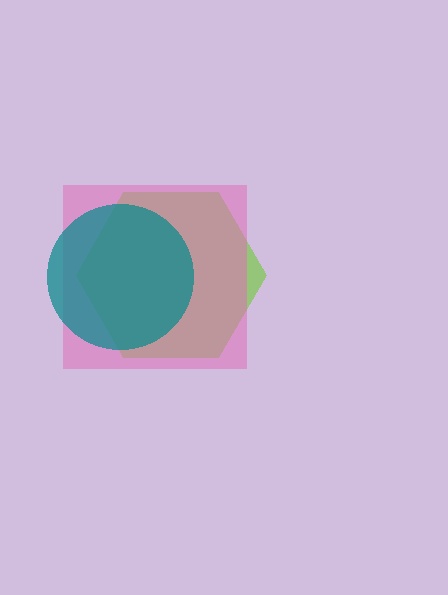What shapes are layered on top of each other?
The layered shapes are: a lime hexagon, a pink square, a teal circle.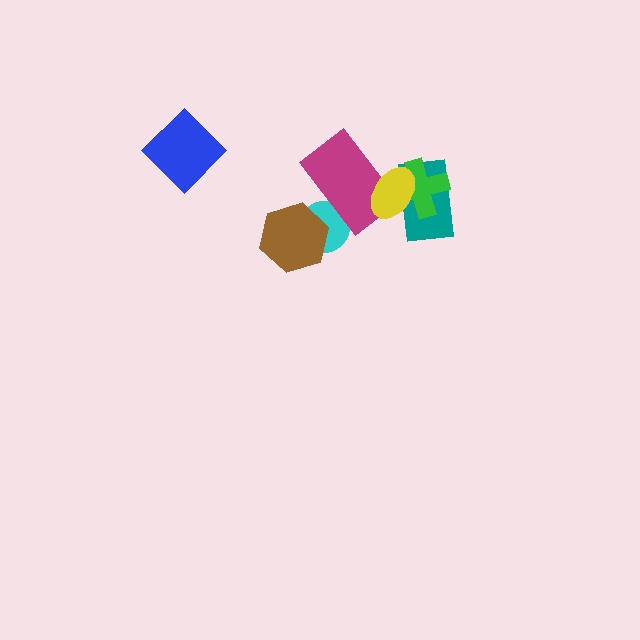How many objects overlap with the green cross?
2 objects overlap with the green cross.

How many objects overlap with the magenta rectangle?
2 objects overlap with the magenta rectangle.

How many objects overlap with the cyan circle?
2 objects overlap with the cyan circle.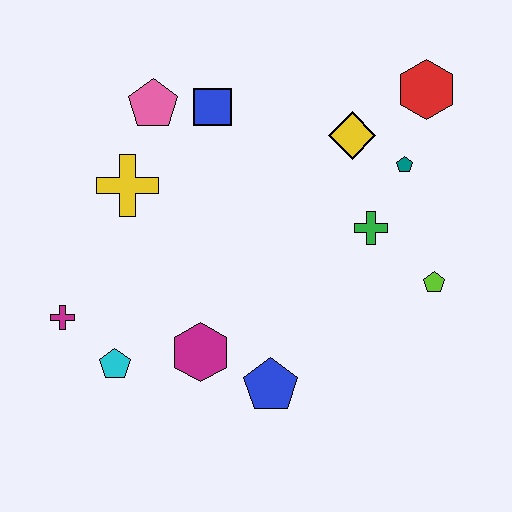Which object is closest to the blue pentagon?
The magenta hexagon is closest to the blue pentagon.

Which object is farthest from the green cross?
The magenta cross is farthest from the green cross.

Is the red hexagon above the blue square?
Yes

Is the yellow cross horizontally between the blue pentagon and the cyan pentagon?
Yes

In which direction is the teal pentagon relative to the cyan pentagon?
The teal pentagon is to the right of the cyan pentagon.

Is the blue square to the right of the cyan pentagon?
Yes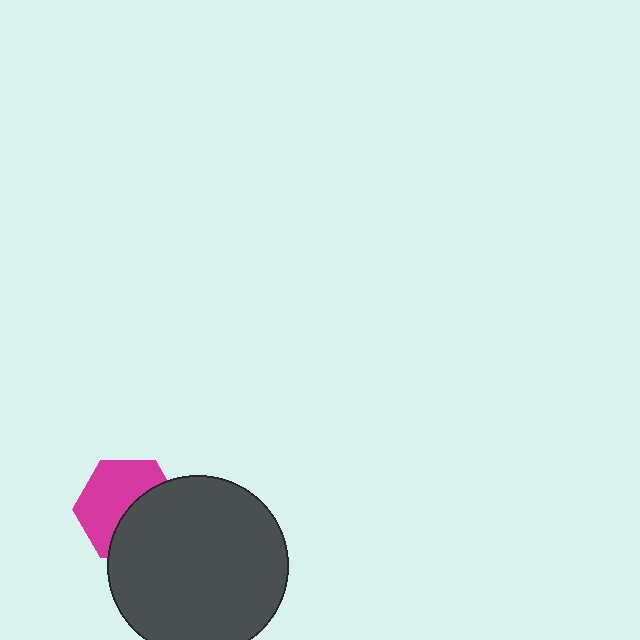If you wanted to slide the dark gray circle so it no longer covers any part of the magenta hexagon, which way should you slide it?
Slide it toward the lower-right — that is the most direct way to separate the two shapes.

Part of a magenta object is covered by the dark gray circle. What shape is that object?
It is a hexagon.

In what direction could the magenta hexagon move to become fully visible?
The magenta hexagon could move toward the upper-left. That would shift it out from behind the dark gray circle entirely.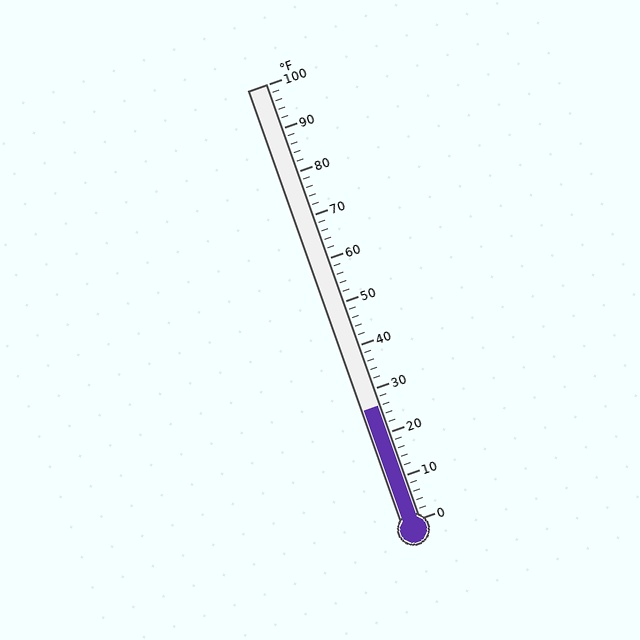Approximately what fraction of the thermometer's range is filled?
The thermometer is filled to approximately 25% of its range.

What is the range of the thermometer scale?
The thermometer scale ranges from 0°F to 100°F.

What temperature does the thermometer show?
The thermometer shows approximately 26°F.